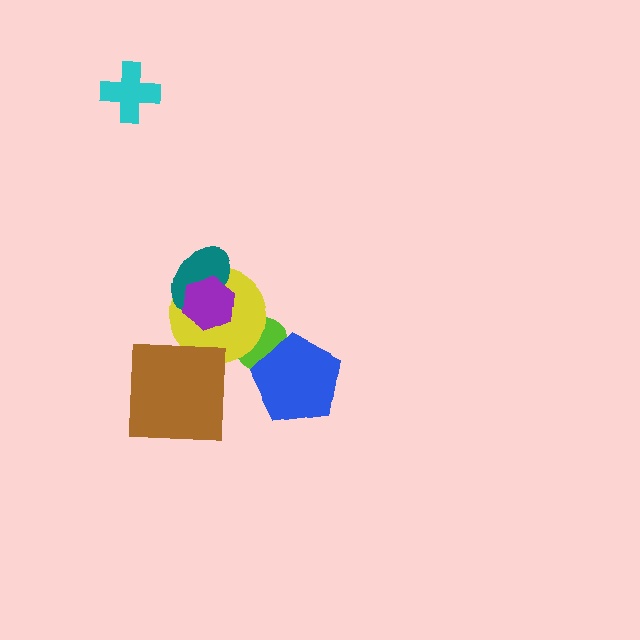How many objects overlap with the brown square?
0 objects overlap with the brown square.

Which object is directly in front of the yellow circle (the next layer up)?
The teal ellipse is directly in front of the yellow circle.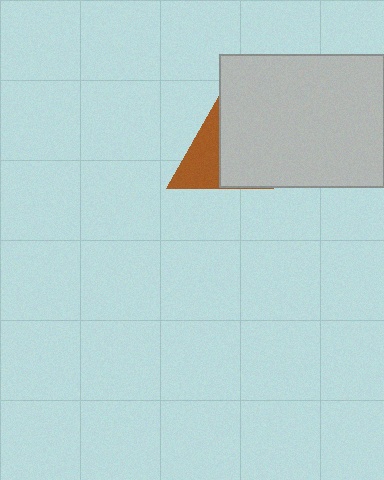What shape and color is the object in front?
The object in front is a light gray rectangle.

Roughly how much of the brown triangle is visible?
About half of it is visible (roughly 52%).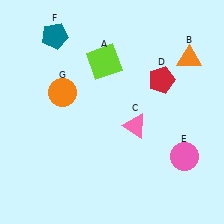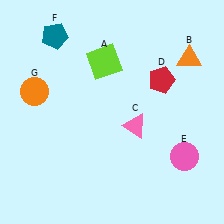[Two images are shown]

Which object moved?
The orange circle (G) moved left.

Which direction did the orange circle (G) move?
The orange circle (G) moved left.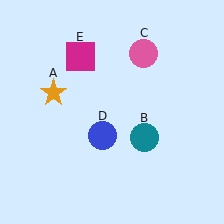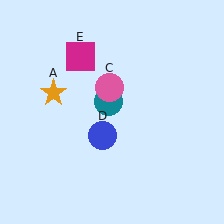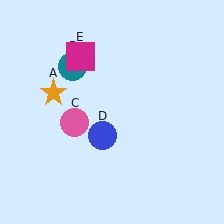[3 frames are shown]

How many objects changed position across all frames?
2 objects changed position: teal circle (object B), pink circle (object C).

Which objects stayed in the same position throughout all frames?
Orange star (object A) and blue circle (object D) and magenta square (object E) remained stationary.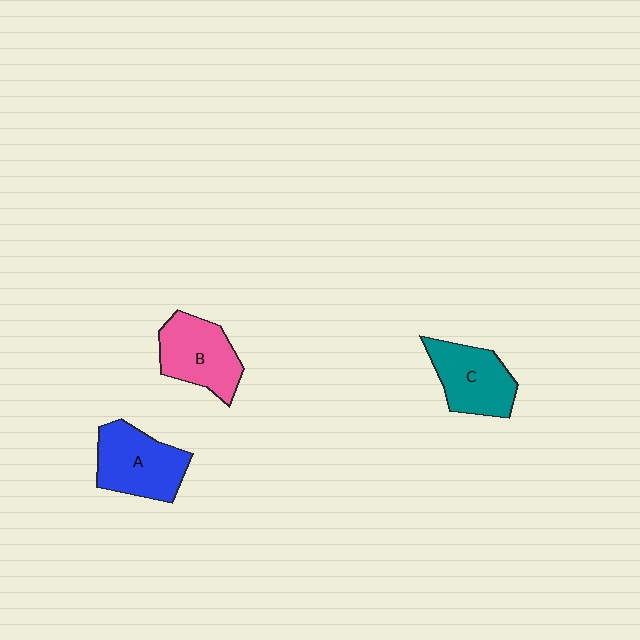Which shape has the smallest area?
Shape C (teal).